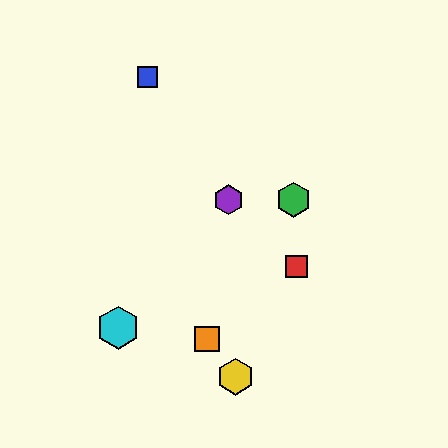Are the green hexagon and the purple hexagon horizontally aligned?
Yes, both are at y≈200.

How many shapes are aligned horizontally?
2 shapes (the green hexagon, the purple hexagon) are aligned horizontally.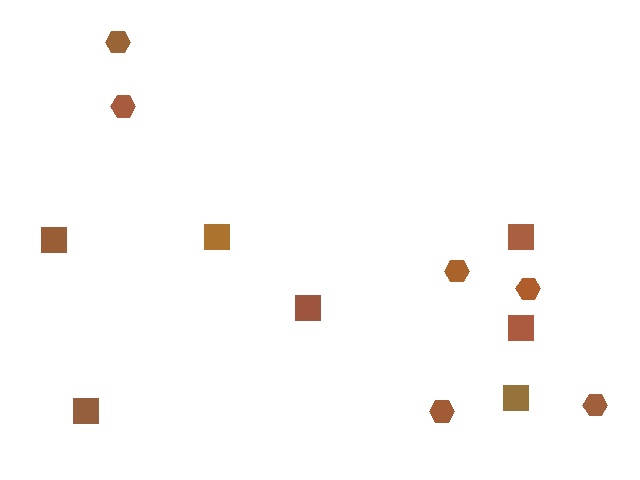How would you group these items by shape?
There are 2 groups: one group of hexagons (6) and one group of squares (7).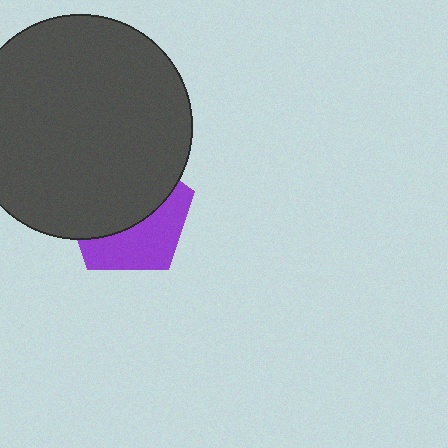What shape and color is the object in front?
The object in front is a dark gray circle.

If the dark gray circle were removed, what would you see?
You would see the complete purple pentagon.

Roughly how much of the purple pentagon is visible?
A small part of it is visible (roughly 42%).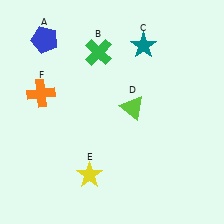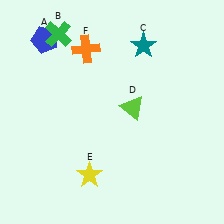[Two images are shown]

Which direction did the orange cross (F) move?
The orange cross (F) moved up.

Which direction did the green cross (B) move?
The green cross (B) moved left.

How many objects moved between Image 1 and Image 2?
2 objects moved between the two images.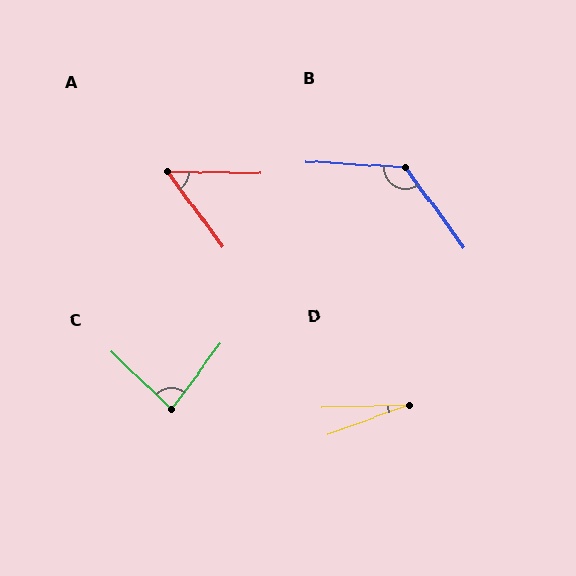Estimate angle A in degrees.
Approximately 52 degrees.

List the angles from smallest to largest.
D (18°), A (52°), C (83°), B (130°).